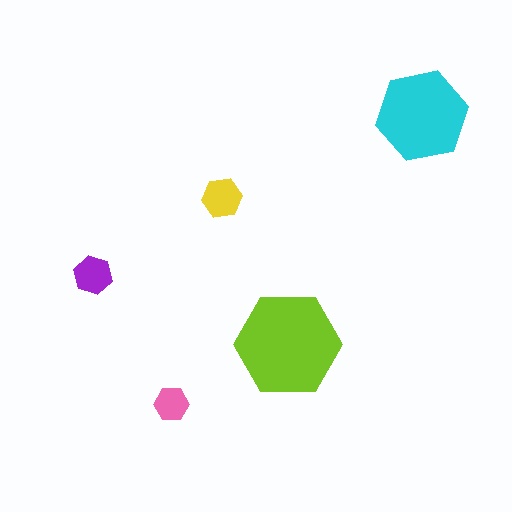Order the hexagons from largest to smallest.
the lime one, the cyan one, the yellow one, the purple one, the pink one.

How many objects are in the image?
There are 5 objects in the image.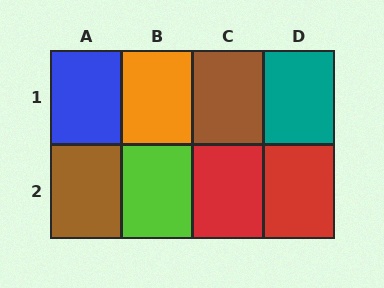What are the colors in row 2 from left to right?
Brown, lime, red, red.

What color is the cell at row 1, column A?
Blue.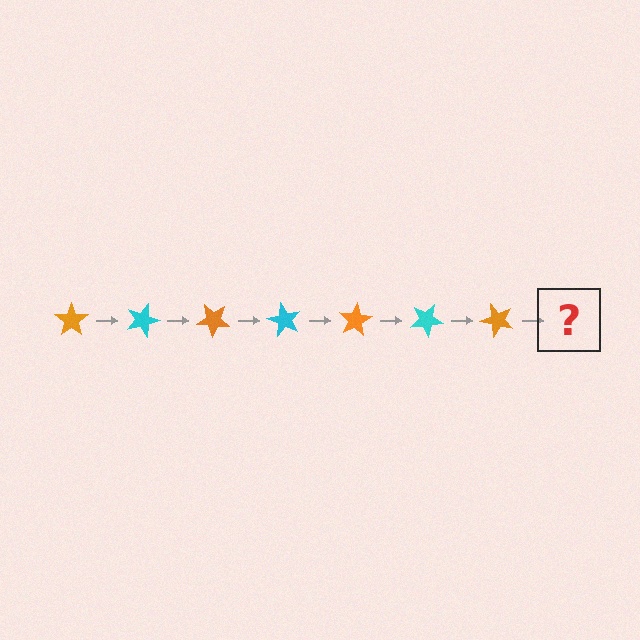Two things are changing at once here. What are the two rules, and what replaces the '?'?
The two rules are that it rotates 20 degrees each step and the color cycles through orange and cyan. The '?' should be a cyan star, rotated 140 degrees from the start.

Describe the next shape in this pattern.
It should be a cyan star, rotated 140 degrees from the start.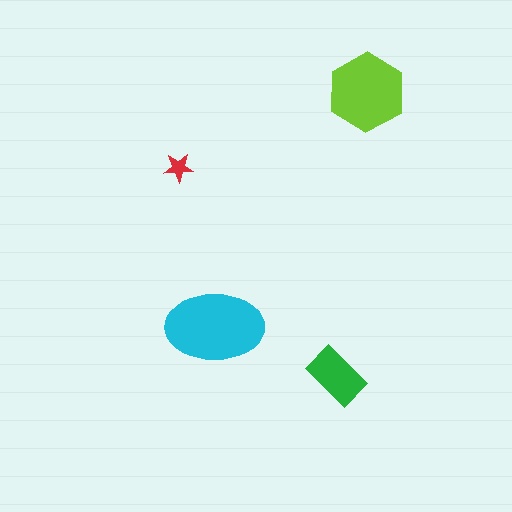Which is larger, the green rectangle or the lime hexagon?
The lime hexagon.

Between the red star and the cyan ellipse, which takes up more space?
The cyan ellipse.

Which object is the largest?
The cyan ellipse.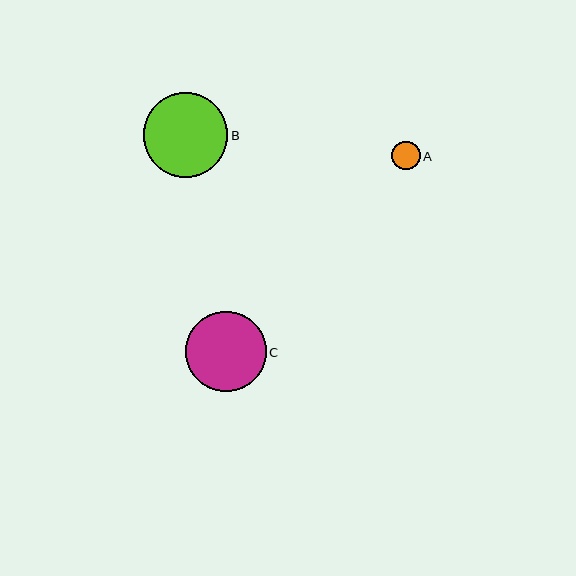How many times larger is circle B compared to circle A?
Circle B is approximately 3.0 times the size of circle A.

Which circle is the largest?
Circle B is the largest with a size of approximately 85 pixels.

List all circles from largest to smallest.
From largest to smallest: B, C, A.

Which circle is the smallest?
Circle A is the smallest with a size of approximately 28 pixels.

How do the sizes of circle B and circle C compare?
Circle B and circle C are approximately the same size.